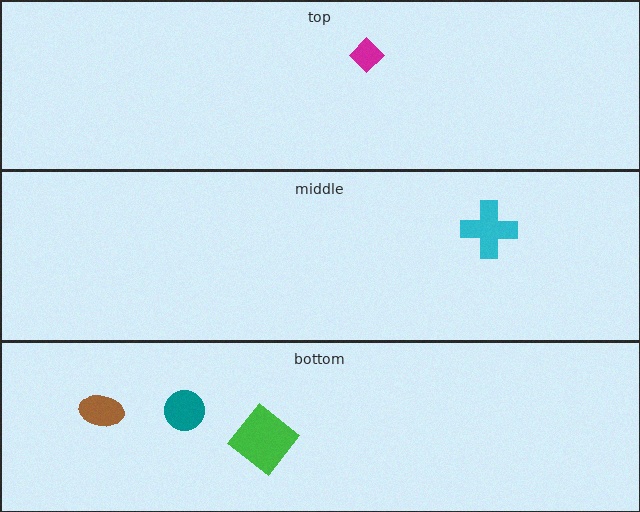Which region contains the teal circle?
The bottom region.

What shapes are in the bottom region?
The green diamond, the brown ellipse, the teal circle.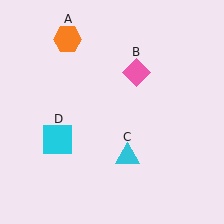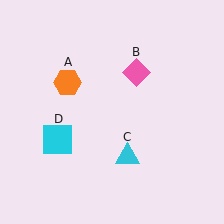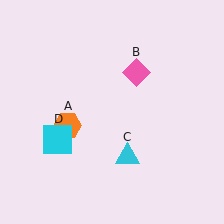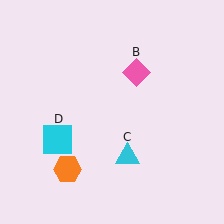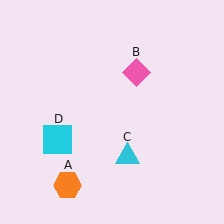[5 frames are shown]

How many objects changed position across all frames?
1 object changed position: orange hexagon (object A).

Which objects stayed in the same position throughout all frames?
Pink diamond (object B) and cyan triangle (object C) and cyan square (object D) remained stationary.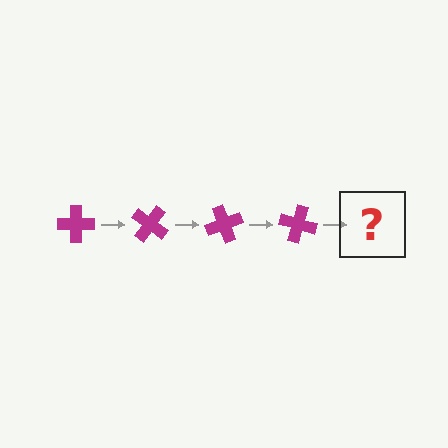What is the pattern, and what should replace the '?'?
The pattern is that the cross rotates 35 degrees each step. The '?' should be a magenta cross rotated 140 degrees.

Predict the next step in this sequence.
The next step is a magenta cross rotated 140 degrees.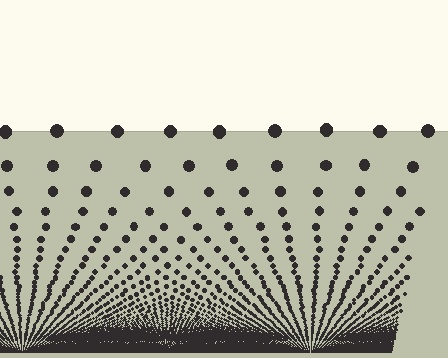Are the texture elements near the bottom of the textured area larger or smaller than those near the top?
Smaller. The gradient is inverted — elements near the bottom are smaller and denser.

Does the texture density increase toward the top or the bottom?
Density increases toward the bottom.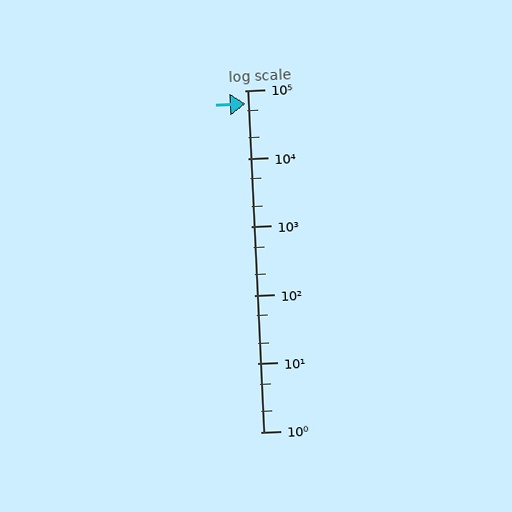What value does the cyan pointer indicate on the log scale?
The pointer indicates approximately 64000.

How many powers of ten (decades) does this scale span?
The scale spans 5 decades, from 1 to 100000.